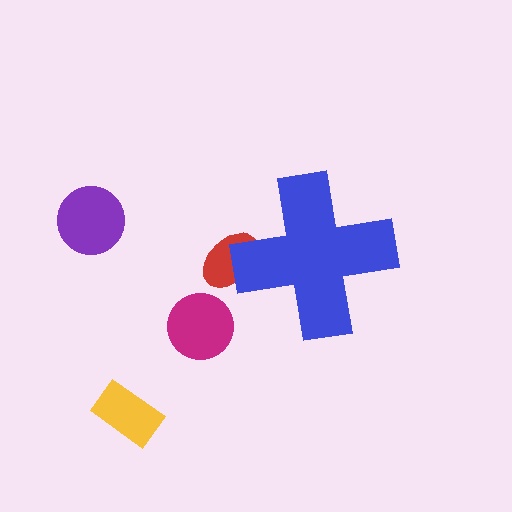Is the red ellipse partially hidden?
Yes, the red ellipse is partially hidden behind the blue cross.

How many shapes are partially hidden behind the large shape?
1 shape is partially hidden.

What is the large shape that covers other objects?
A blue cross.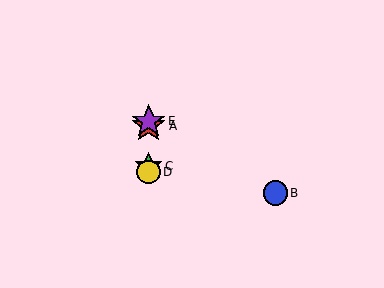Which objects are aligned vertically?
Objects A, C, D, E are aligned vertically.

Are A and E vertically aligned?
Yes, both are at x≈149.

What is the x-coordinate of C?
Object C is at x≈149.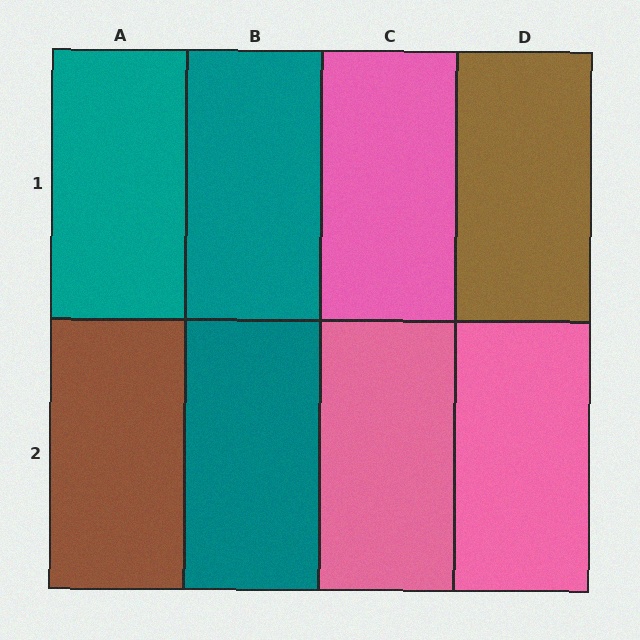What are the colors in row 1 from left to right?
Teal, teal, pink, brown.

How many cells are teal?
3 cells are teal.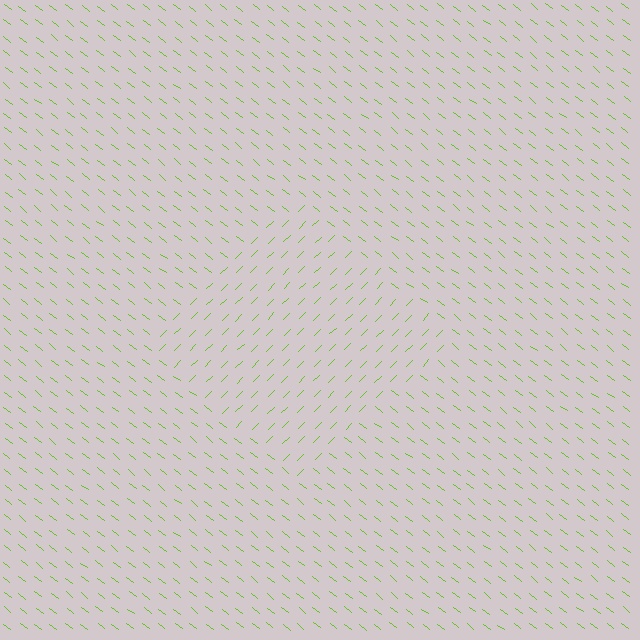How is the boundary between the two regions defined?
The boundary is defined purely by a change in line orientation (approximately 82 degrees difference). All lines are the same color and thickness.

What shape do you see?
I see a diamond.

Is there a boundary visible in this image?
Yes, there is a texture boundary formed by a change in line orientation.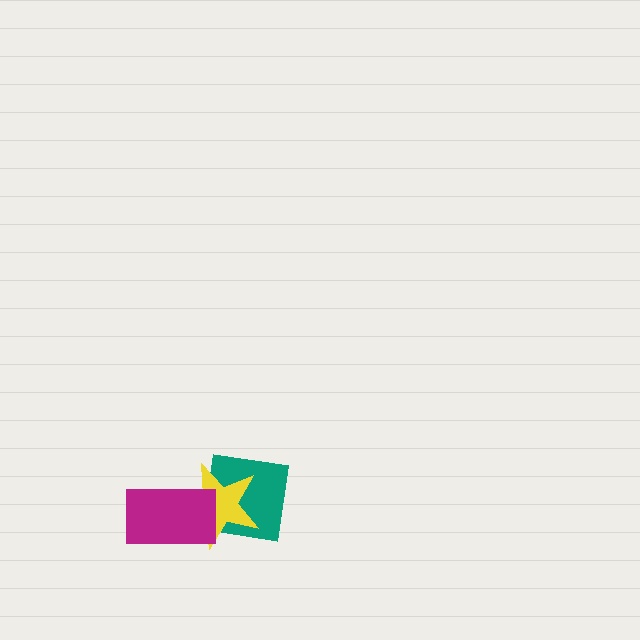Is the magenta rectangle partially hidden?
No, no other shape covers it.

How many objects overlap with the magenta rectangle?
1 object overlaps with the magenta rectangle.